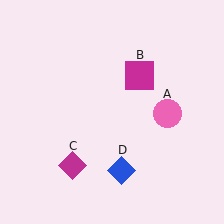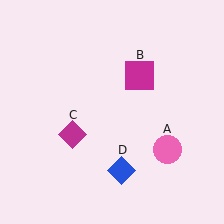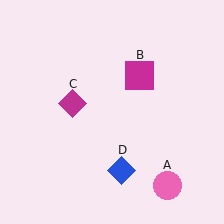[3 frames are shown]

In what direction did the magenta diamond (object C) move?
The magenta diamond (object C) moved up.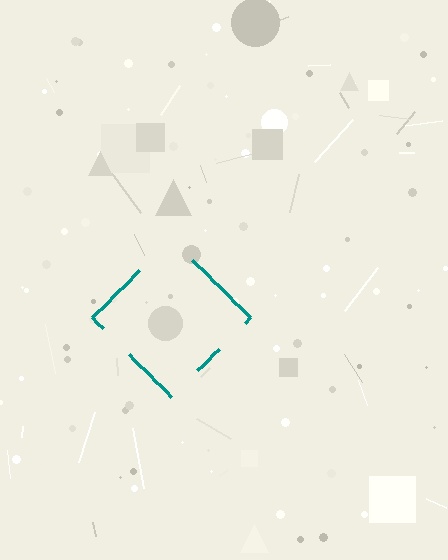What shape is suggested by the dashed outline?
The dashed outline suggests a diamond.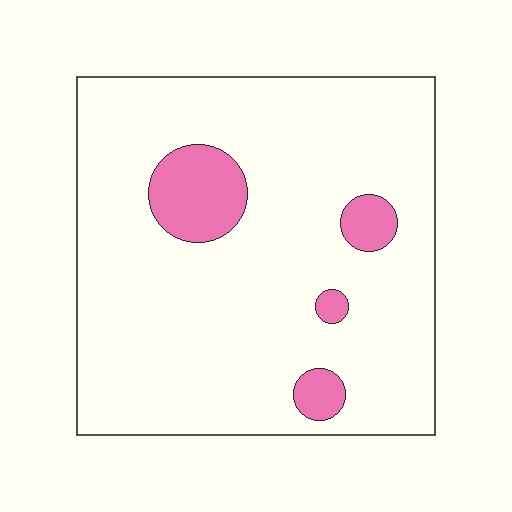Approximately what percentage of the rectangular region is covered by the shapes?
Approximately 10%.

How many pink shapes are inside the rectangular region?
4.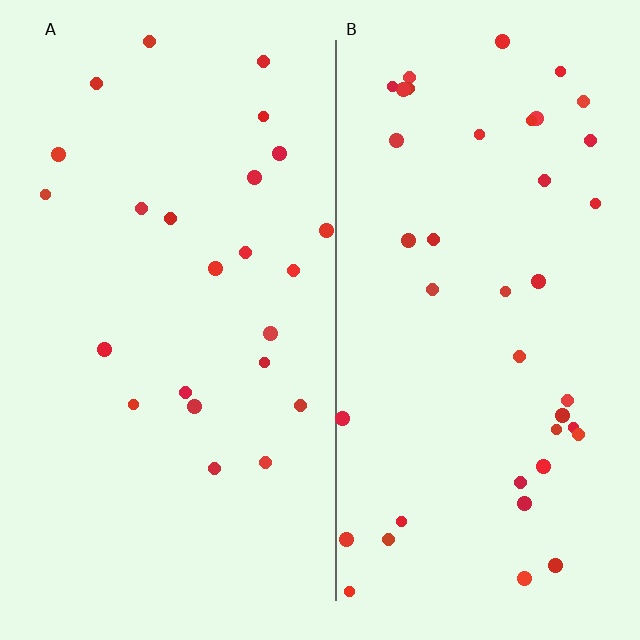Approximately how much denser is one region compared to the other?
Approximately 1.7× — region B over region A.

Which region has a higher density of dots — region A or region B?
B (the right).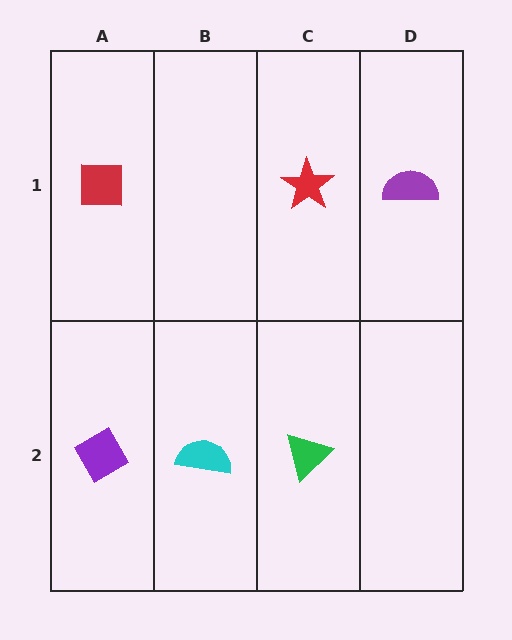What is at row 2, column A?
A purple diamond.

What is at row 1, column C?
A red star.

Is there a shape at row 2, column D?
No, that cell is empty.